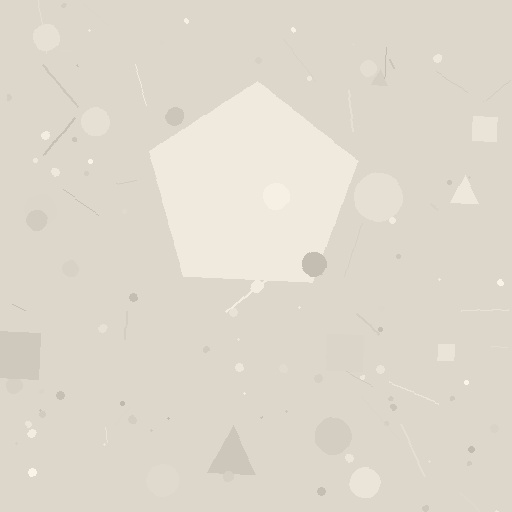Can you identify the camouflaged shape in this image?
The camouflaged shape is a pentagon.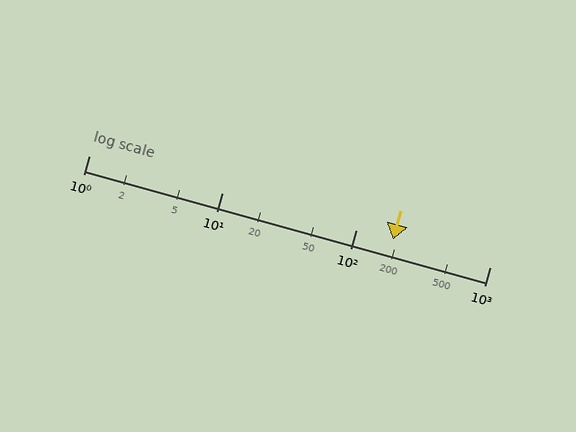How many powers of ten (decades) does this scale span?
The scale spans 3 decades, from 1 to 1000.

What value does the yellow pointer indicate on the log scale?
The pointer indicates approximately 190.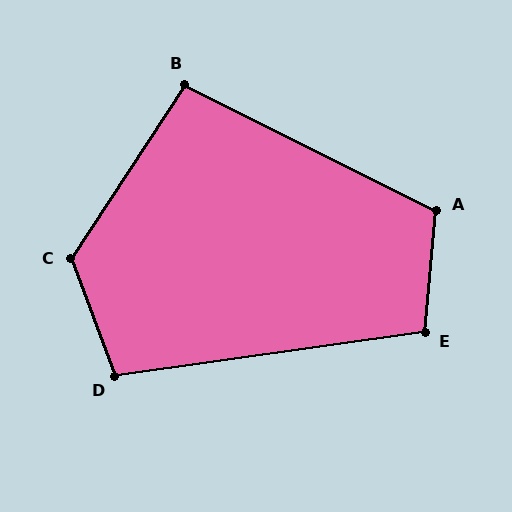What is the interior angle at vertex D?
Approximately 103 degrees (obtuse).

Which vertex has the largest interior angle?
C, at approximately 126 degrees.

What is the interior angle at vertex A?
Approximately 111 degrees (obtuse).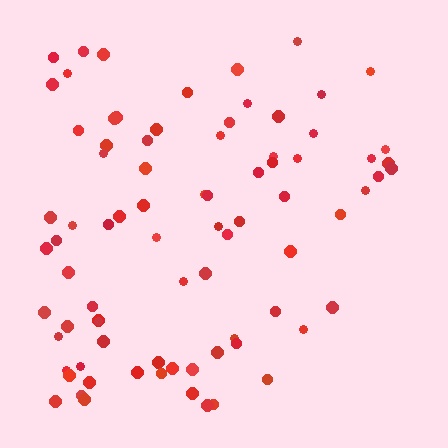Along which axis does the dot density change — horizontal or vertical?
Horizontal.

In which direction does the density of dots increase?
From right to left, with the left side densest.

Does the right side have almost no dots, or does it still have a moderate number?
Still a moderate number, just noticeably fewer than the left.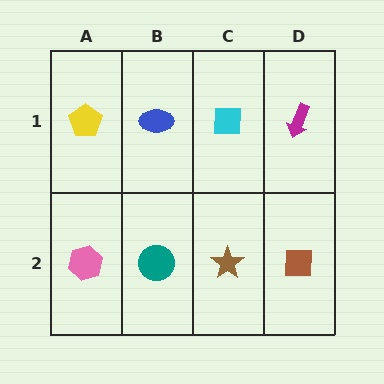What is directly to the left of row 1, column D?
A cyan square.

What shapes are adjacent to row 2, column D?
A magenta arrow (row 1, column D), a brown star (row 2, column C).